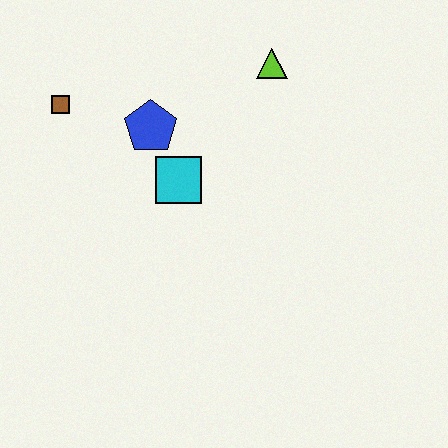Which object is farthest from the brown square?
The lime triangle is farthest from the brown square.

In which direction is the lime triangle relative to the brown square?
The lime triangle is to the right of the brown square.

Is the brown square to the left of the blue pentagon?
Yes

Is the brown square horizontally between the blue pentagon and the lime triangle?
No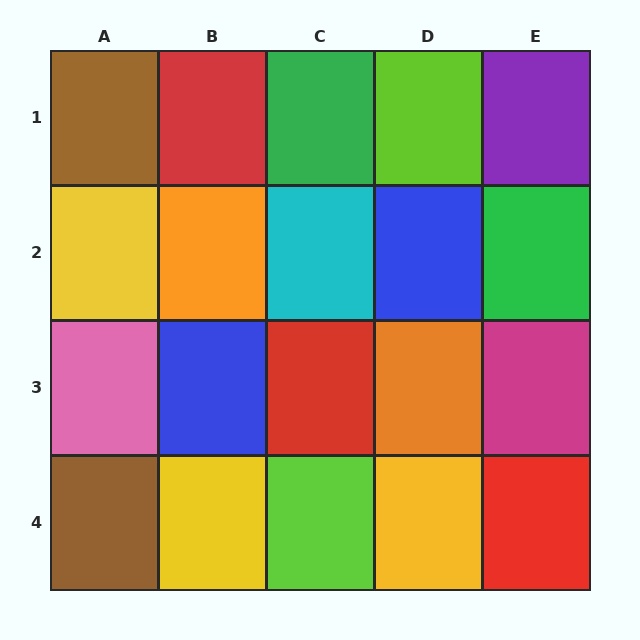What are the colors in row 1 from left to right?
Brown, red, green, lime, purple.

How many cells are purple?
1 cell is purple.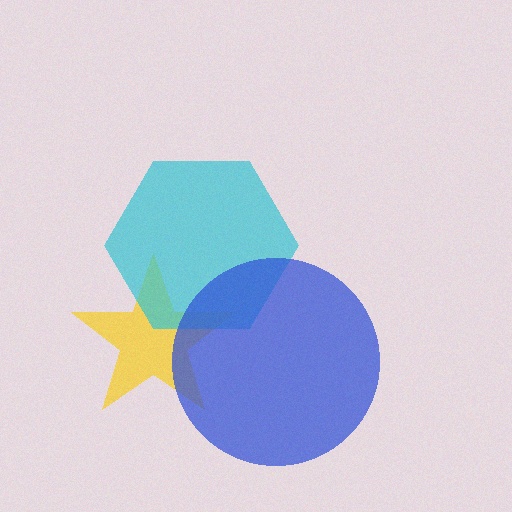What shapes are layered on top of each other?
The layered shapes are: a yellow star, a cyan hexagon, a blue circle.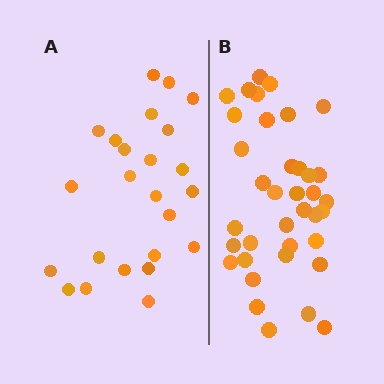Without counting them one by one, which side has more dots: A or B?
Region B (the right region) has more dots.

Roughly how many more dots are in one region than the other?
Region B has approximately 15 more dots than region A.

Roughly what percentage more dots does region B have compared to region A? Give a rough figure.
About 55% more.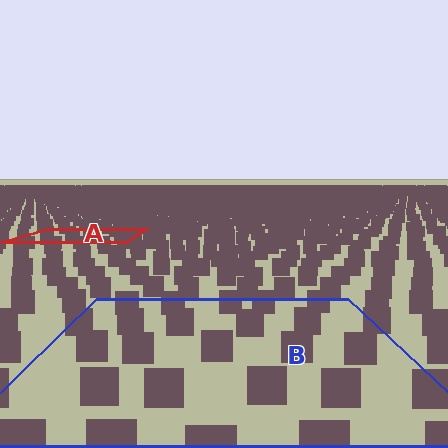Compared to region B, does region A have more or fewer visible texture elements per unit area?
Region A has more texture elements per unit area — they are packed more densely because it is farther away.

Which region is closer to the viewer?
Region B is closer. The texture elements there are larger and more spread out.